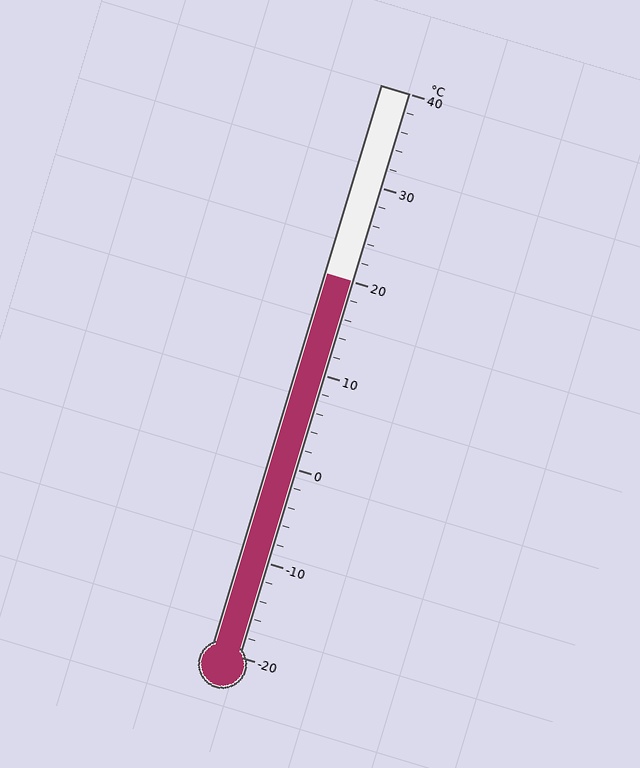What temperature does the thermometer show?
The thermometer shows approximately 20°C.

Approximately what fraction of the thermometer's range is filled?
The thermometer is filled to approximately 65% of its range.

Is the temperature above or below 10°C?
The temperature is above 10°C.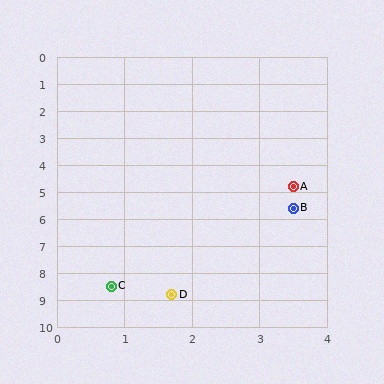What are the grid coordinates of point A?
Point A is at approximately (3.5, 4.8).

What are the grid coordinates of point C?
Point C is at approximately (0.8, 8.5).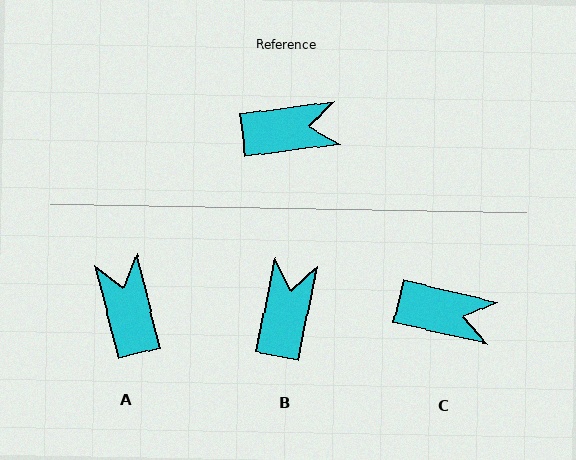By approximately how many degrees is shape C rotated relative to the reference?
Approximately 20 degrees clockwise.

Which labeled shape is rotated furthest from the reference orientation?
A, about 97 degrees away.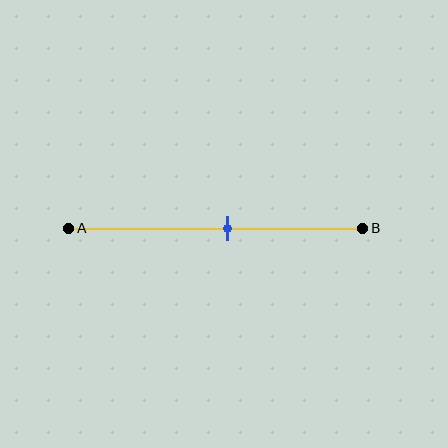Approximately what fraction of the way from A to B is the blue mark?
The blue mark is approximately 55% of the way from A to B.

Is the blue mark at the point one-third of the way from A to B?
No, the mark is at about 55% from A, not at the 33% one-third point.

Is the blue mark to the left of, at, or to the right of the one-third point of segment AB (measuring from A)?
The blue mark is to the right of the one-third point of segment AB.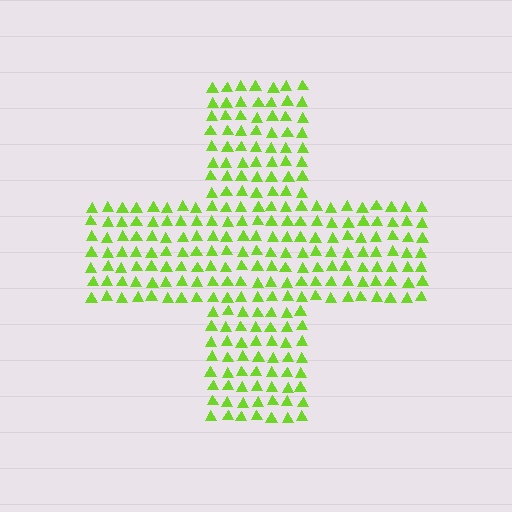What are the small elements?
The small elements are triangles.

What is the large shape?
The large shape is a cross.